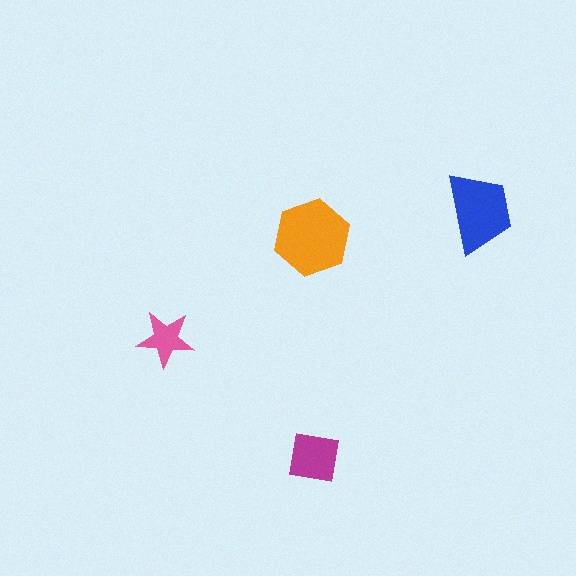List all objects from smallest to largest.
The pink star, the magenta square, the blue trapezoid, the orange hexagon.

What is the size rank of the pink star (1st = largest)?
4th.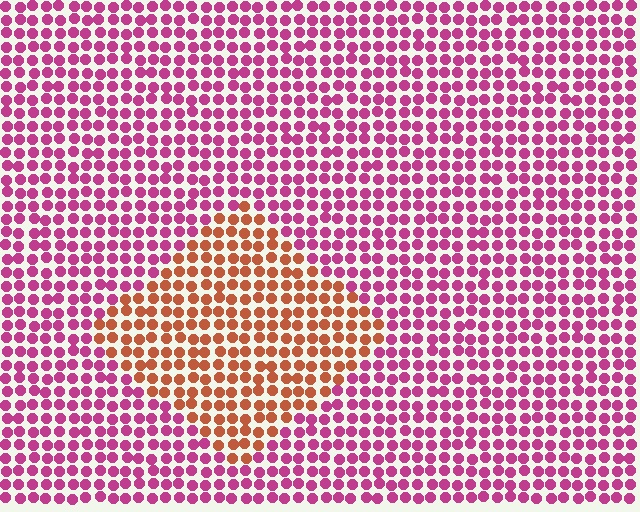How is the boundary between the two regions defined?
The boundary is defined purely by a slight shift in hue (about 52 degrees). Spacing, size, and orientation are identical on both sides.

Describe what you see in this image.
The image is filled with small magenta elements in a uniform arrangement. A diamond-shaped region is visible where the elements are tinted to a slightly different hue, forming a subtle color boundary.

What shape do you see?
I see a diamond.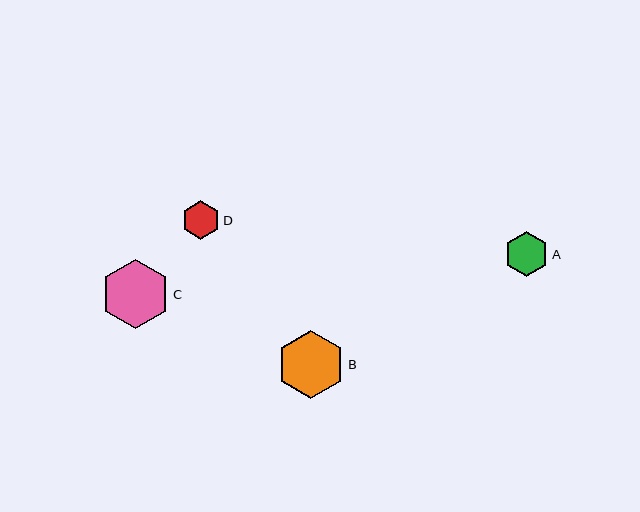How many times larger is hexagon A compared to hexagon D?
Hexagon A is approximately 1.2 times the size of hexagon D.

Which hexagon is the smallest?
Hexagon D is the smallest with a size of approximately 39 pixels.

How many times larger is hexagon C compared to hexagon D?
Hexagon C is approximately 1.8 times the size of hexagon D.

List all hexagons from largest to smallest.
From largest to smallest: C, B, A, D.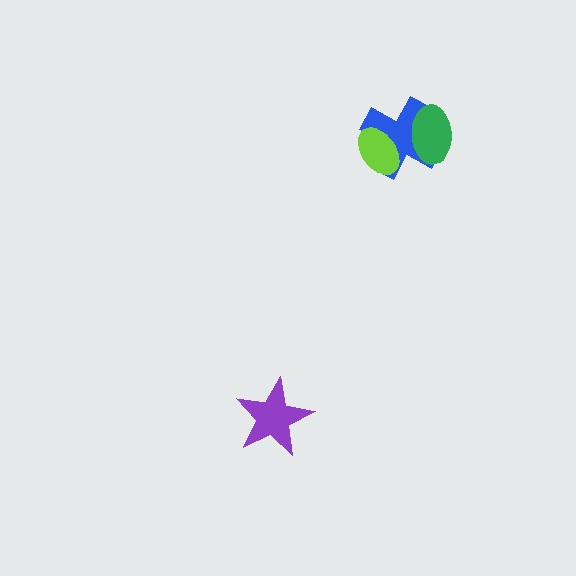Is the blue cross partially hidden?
Yes, it is partially covered by another shape.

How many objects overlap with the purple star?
0 objects overlap with the purple star.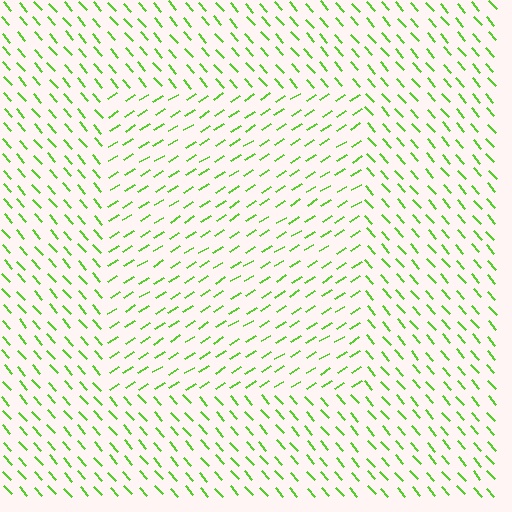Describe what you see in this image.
The image is filled with small lime line segments. A rectangle region in the image has lines oriented differently from the surrounding lines, creating a visible texture boundary.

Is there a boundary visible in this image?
Yes, there is a texture boundary formed by a change in line orientation.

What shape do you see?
I see a rectangle.